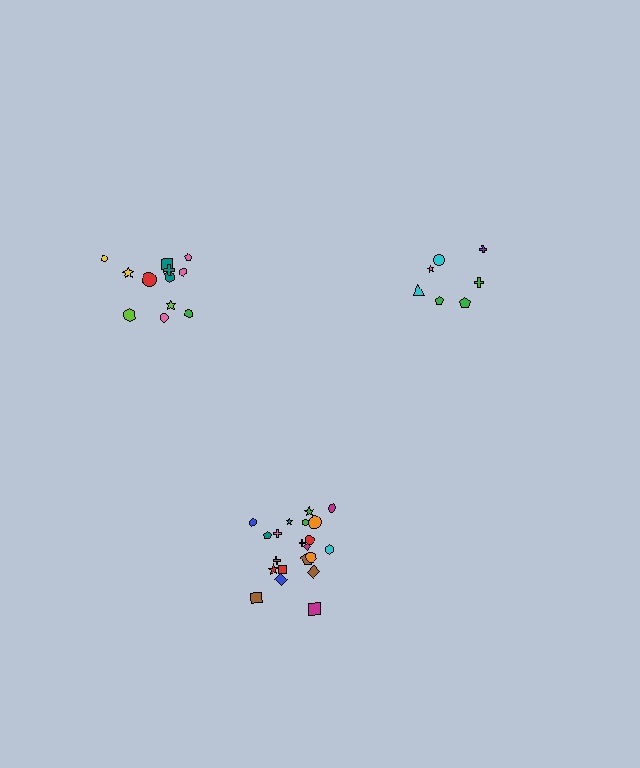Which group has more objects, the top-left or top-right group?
The top-left group.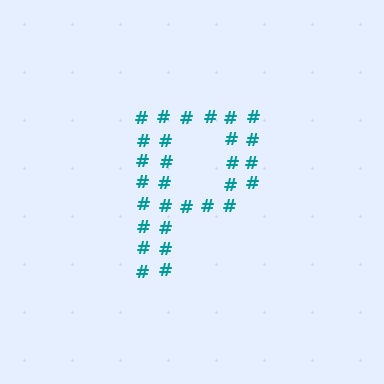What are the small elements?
The small elements are hash symbols.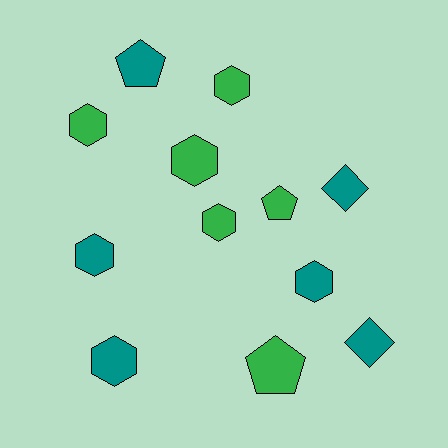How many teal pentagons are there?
There is 1 teal pentagon.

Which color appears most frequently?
Teal, with 6 objects.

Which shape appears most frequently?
Hexagon, with 7 objects.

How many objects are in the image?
There are 12 objects.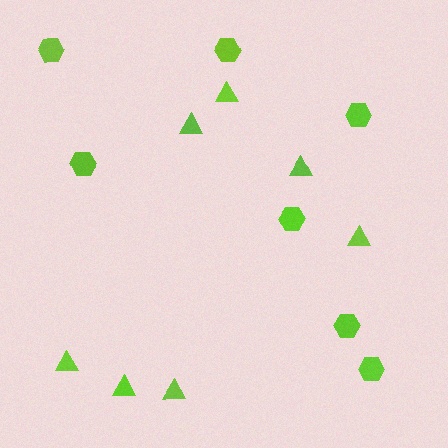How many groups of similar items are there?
There are 2 groups: one group of hexagons (7) and one group of triangles (7).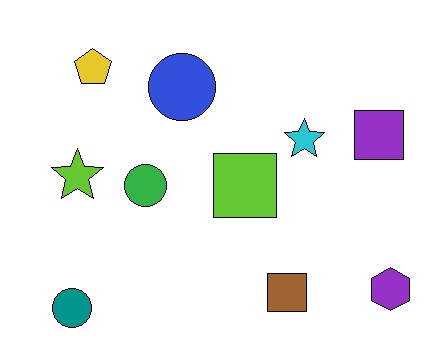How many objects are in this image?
There are 10 objects.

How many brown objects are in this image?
There is 1 brown object.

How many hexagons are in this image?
There is 1 hexagon.